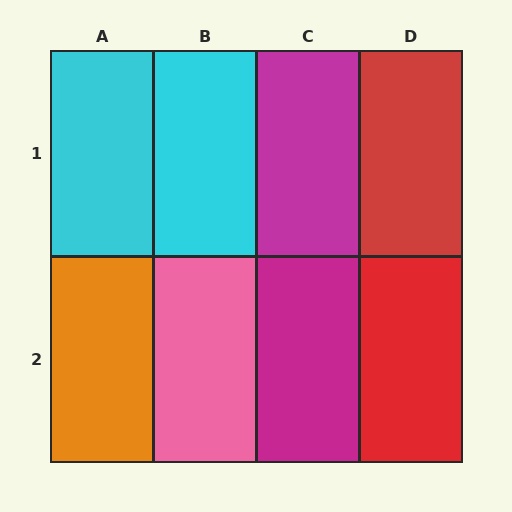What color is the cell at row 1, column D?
Red.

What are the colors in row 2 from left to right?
Orange, pink, magenta, red.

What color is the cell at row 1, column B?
Cyan.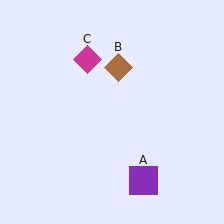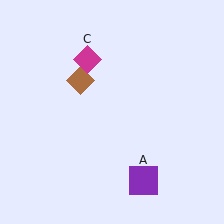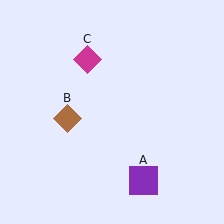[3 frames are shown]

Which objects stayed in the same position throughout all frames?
Purple square (object A) and magenta diamond (object C) remained stationary.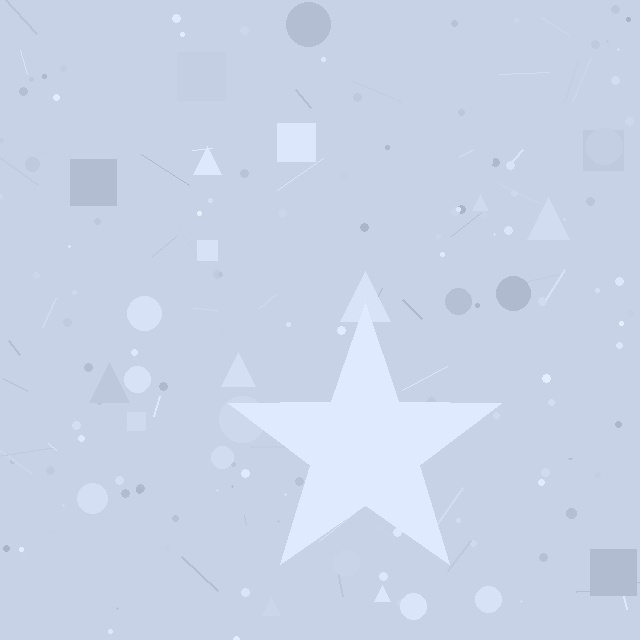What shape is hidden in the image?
A star is hidden in the image.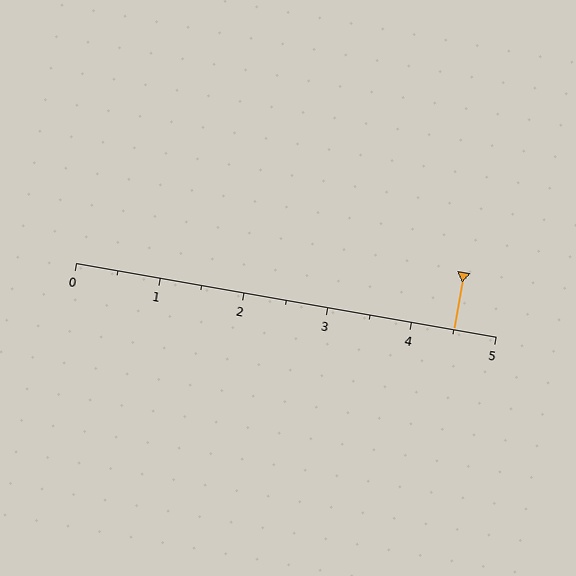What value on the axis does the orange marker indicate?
The marker indicates approximately 4.5.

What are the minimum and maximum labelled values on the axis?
The axis runs from 0 to 5.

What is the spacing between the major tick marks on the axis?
The major ticks are spaced 1 apart.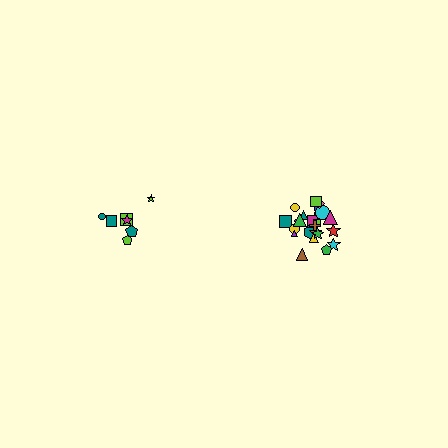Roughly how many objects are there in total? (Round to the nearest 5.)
Roughly 30 objects in total.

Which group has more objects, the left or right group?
The right group.